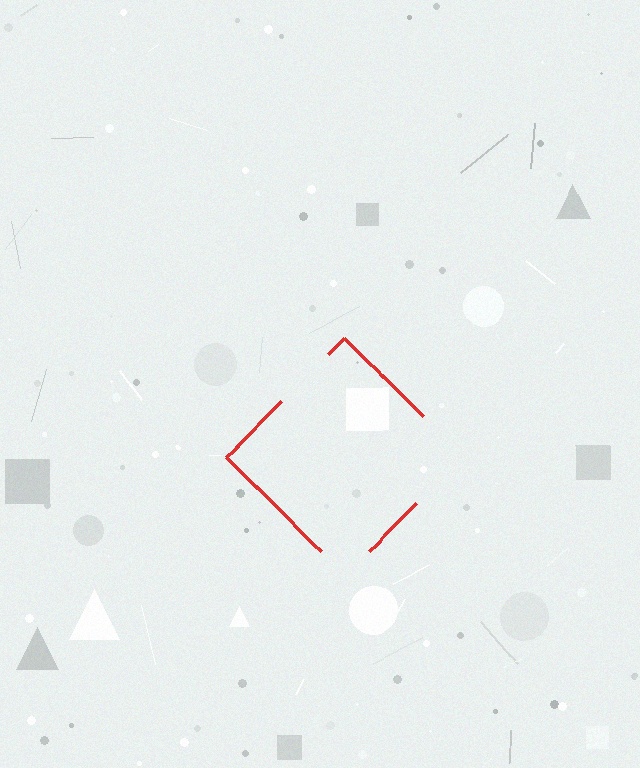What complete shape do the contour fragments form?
The contour fragments form a diamond.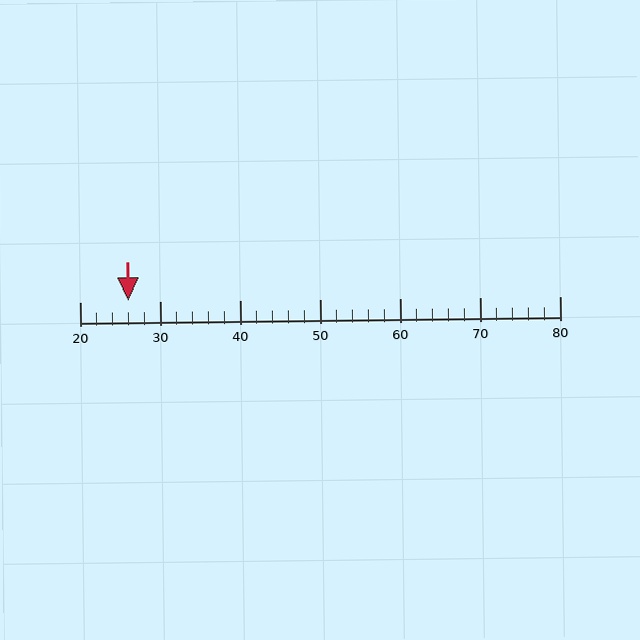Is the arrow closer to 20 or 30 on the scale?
The arrow is closer to 30.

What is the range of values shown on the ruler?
The ruler shows values from 20 to 80.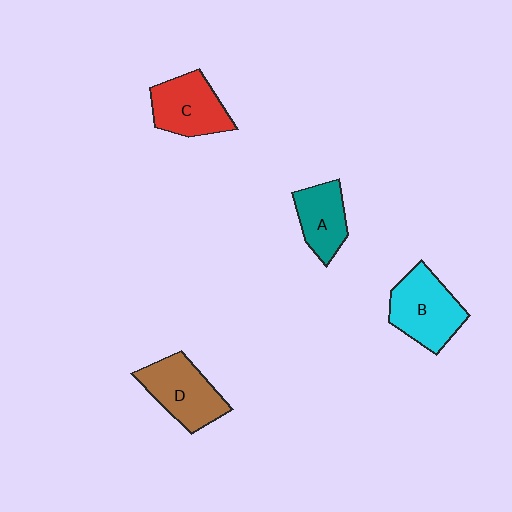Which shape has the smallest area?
Shape A (teal).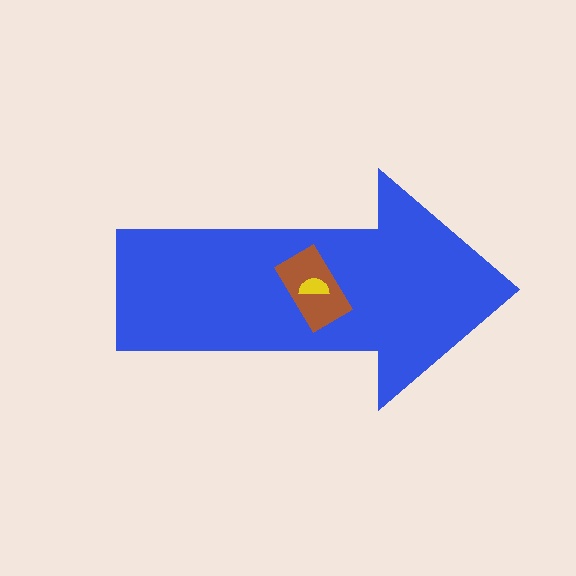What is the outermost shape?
The blue arrow.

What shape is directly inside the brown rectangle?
The yellow semicircle.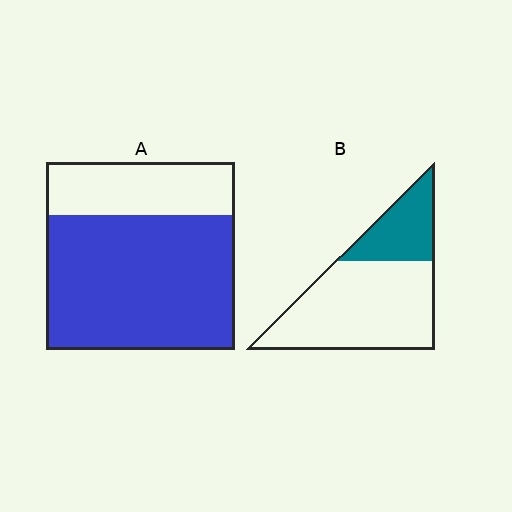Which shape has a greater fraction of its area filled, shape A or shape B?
Shape A.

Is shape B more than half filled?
No.